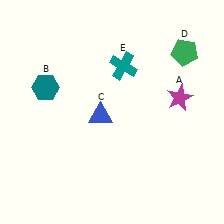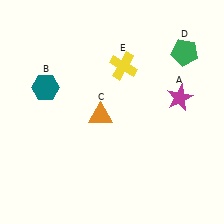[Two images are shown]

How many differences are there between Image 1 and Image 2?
There are 2 differences between the two images.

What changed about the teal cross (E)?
In Image 1, E is teal. In Image 2, it changed to yellow.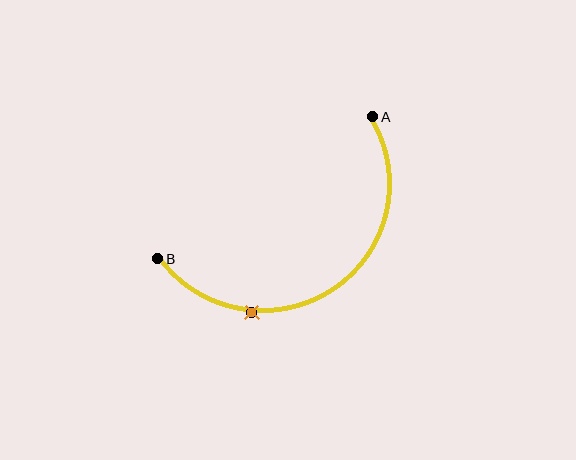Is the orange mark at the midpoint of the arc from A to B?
No. The orange mark lies on the arc but is closer to endpoint B. The arc midpoint would be at the point on the curve equidistant along the arc from both A and B.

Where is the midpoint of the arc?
The arc midpoint is the point on the curve farthest from the straight line joining A and B. It sits below that line.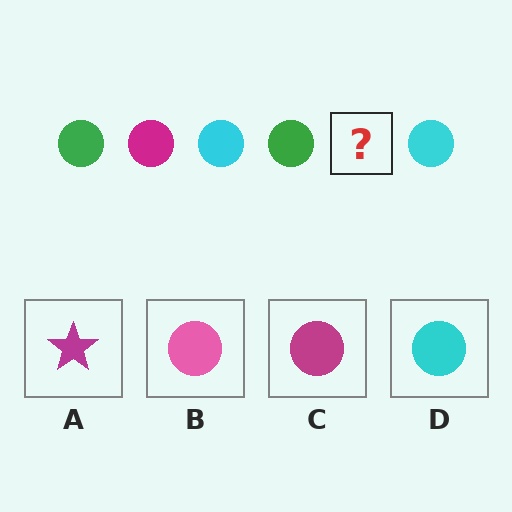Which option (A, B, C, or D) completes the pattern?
C.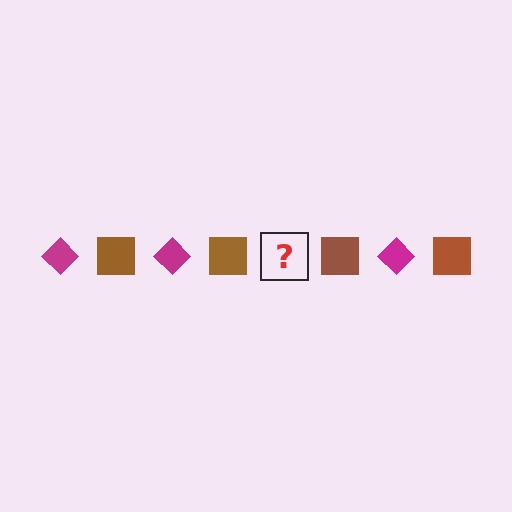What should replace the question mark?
The question mark should be replaced with a magenta diamond.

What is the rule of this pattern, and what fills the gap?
The rule is that the pattern alternates between magenta diamond and brown square. The gap should be filled with a magenta diamond.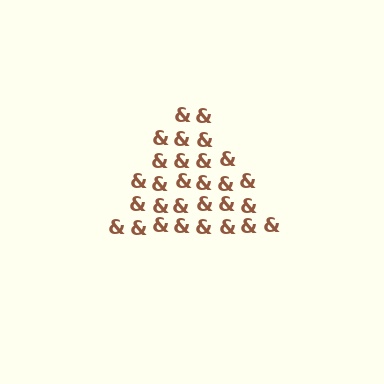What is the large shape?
The large shape is a triangle.